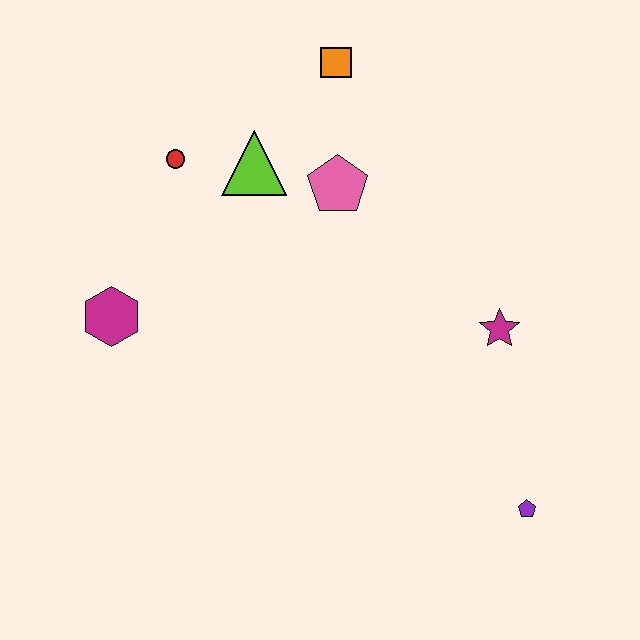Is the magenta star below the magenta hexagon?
Yes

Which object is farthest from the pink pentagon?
The purple pentagon is farthest from the pink pentagon.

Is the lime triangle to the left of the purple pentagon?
Yes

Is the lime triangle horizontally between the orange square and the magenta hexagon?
Yes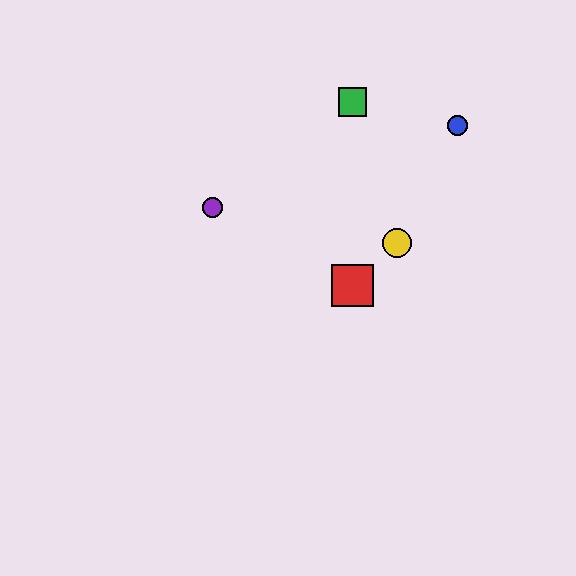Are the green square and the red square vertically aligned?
Yes, both are at x≈352.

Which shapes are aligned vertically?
The red square, the green square are aligned vertically.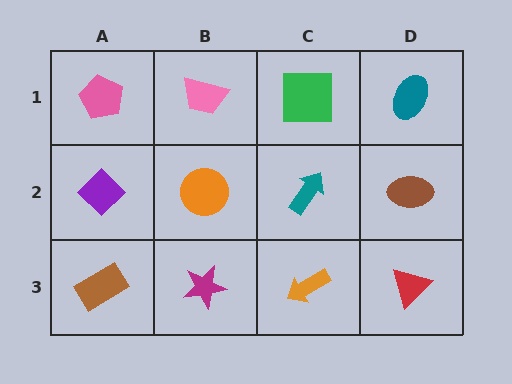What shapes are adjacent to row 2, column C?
A green square (row 1, column C), an orange arrow (row 3, column C), an orange circle (row 2, column B), a brown ellipse (row 2, column D).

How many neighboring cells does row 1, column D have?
2.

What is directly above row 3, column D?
A brown ellipse.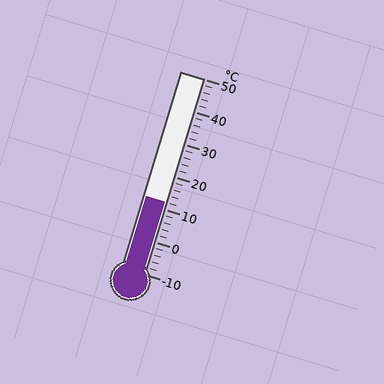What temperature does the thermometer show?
The thermometer shows approximately 12°C.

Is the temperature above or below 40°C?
The temperature is below 40°C.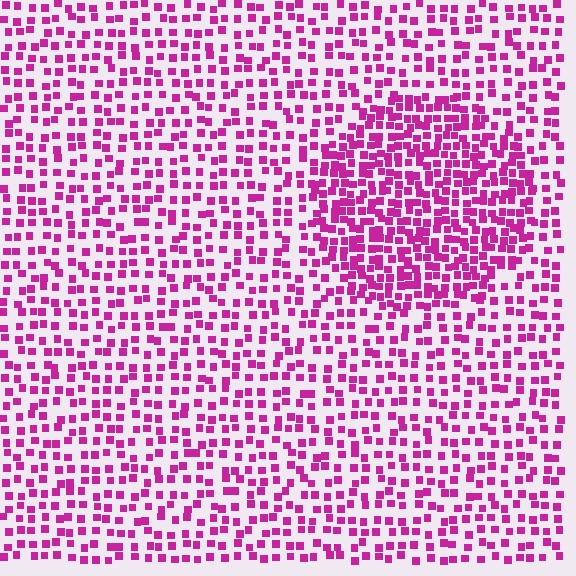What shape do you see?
I see a circle.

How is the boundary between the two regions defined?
The boundary is defined by a change in element density (approximately 1.9x ratio). All elements are the same color, size, and shape.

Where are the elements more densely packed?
The elements are more densely packed inside the circle boundary.